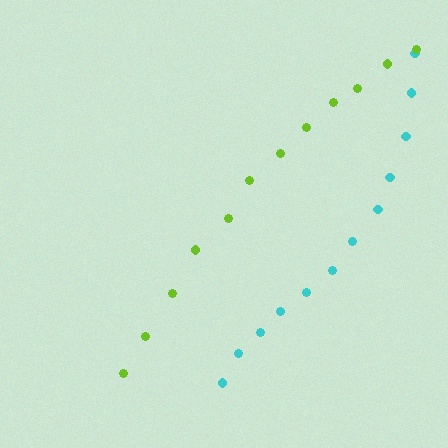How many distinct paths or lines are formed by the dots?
There are 2 distinct paths.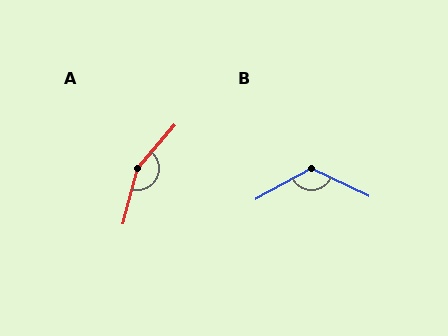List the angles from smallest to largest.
B (125°), A (154°).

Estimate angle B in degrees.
Approximately 125 degrees.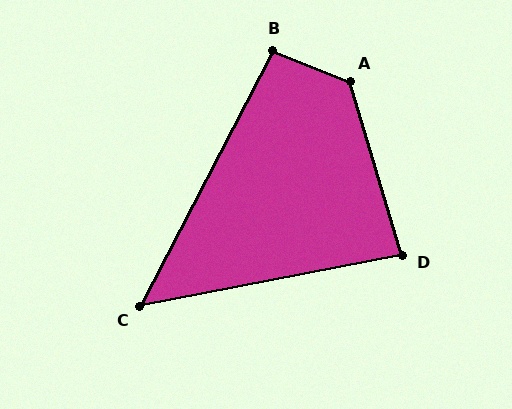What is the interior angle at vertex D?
Approximately 84 degrees (acute).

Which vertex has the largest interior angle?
A, at approximately 128 degrees.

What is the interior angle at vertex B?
Approximately 96 degrees (obtuse).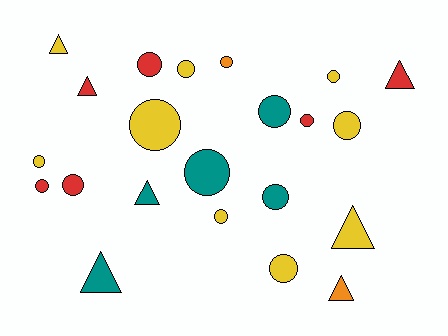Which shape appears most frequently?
Circle, with 15 objects.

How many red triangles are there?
There are 2 red triangles.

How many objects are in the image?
There are 22 objects.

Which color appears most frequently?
Yellow, with 9 objects.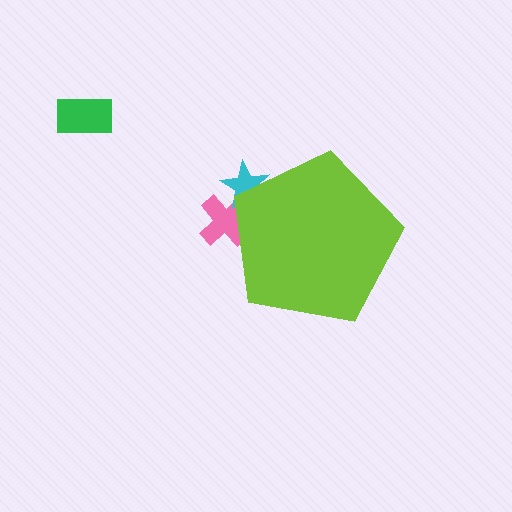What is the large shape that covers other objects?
A lime pentagon.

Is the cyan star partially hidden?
Yes, the cyan star is partially hidden behind the lime pentagon.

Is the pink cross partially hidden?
Yes, the pink cross is partially hidden behind the lime pentagon.